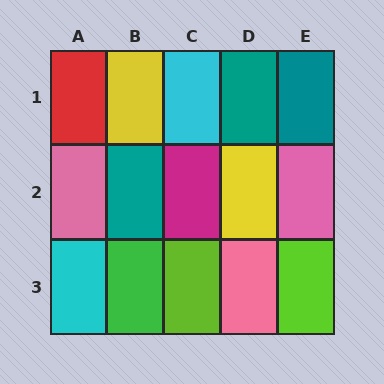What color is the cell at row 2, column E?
Pink.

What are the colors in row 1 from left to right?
Red, yellow, cyan, teal, teal.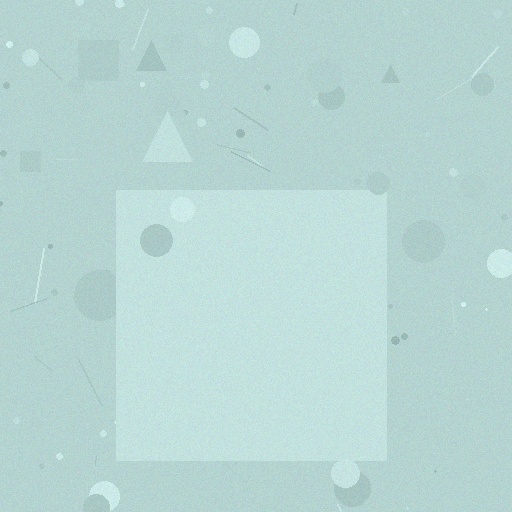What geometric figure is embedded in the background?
A square is embedded in the background.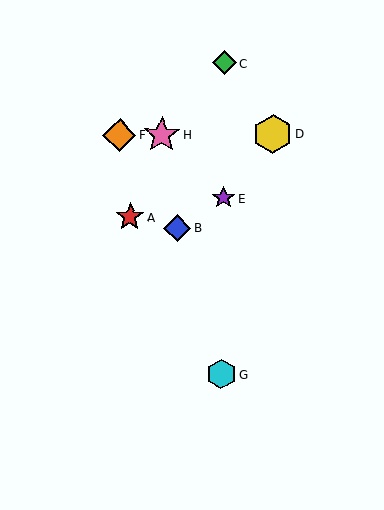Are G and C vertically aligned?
Yes, both are at x≈221.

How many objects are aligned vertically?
3 objects (C, E, G) are aligned vertically.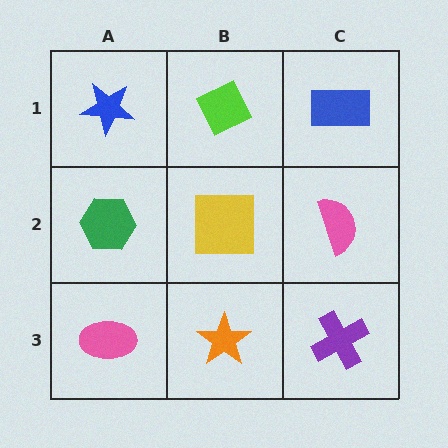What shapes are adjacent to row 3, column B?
A yellow square (row 2, column B), a pink ellipse (row 3, column A), a purple cross (row 3, column C).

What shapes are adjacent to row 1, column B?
A yellow square (row 2, column B), a blue star (row 1, column A), a blue rectangle (row 1, column C).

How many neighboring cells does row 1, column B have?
3.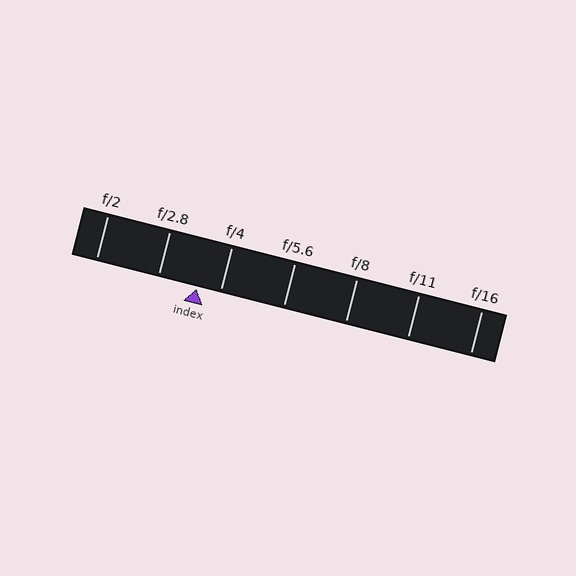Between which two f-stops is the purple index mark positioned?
The index mark is between f/2.8 and f/4.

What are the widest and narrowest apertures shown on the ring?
The widest aperture shown is f/2 and the narrowest is f/16.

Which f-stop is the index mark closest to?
The index mark is closest to f/4.